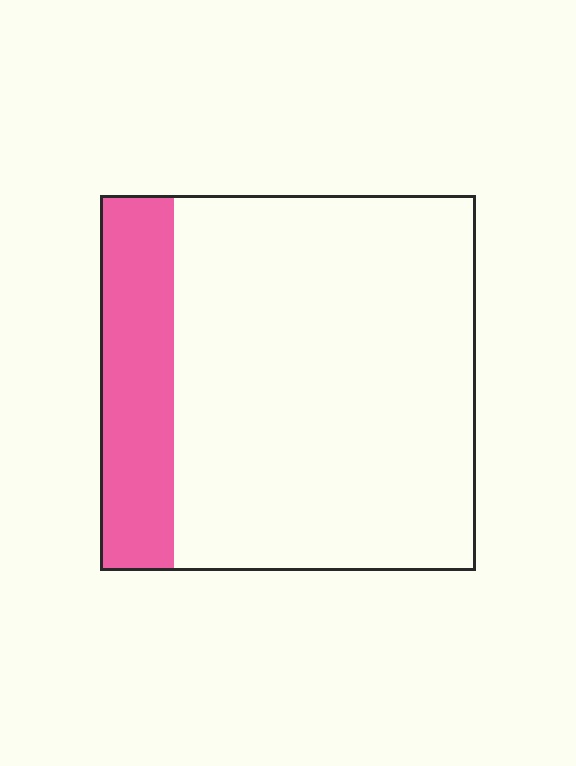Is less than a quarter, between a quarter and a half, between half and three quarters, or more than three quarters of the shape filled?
Less than a quarter.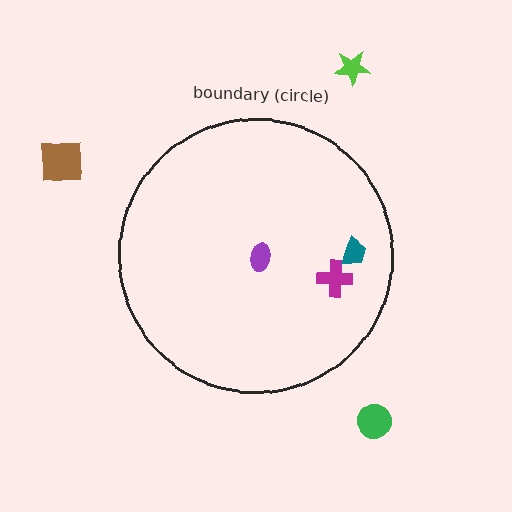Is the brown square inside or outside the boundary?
Outside.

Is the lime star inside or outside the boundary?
Outside.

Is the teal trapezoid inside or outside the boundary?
Inside.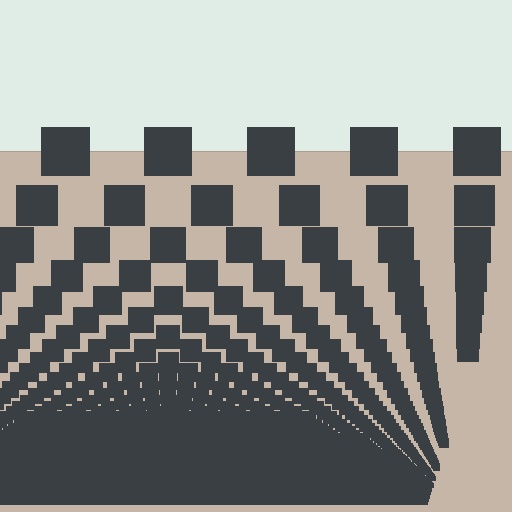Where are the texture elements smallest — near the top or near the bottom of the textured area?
Near the bottom.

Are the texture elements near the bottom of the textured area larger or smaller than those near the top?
Smaller. The gradient is inverted — elements near the bottom are smaller and denser.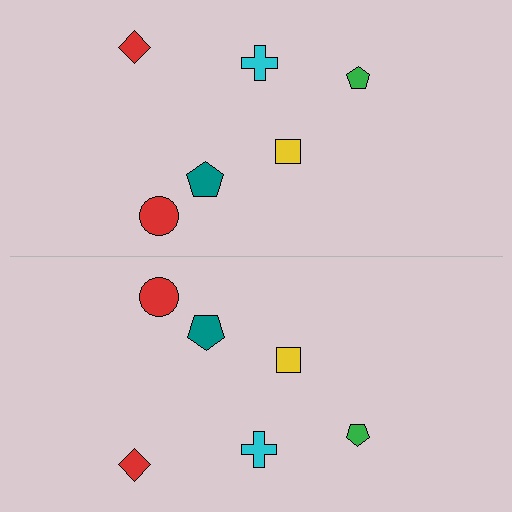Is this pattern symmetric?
Yes, this pattern has bilateral (reflection) symmetry.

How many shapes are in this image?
There are 12 shapes in this image.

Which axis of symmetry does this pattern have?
The pattern has a horizontal axis of symmetry running through the center of the image.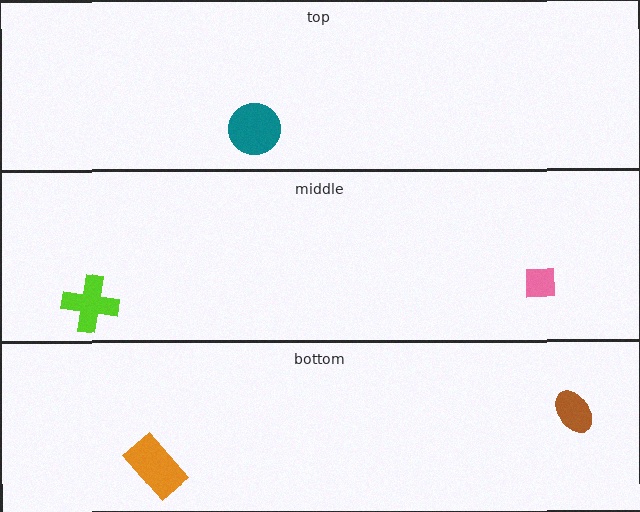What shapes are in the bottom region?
The brown ellipse, the orange rectangle.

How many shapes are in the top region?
1.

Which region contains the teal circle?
The top region.